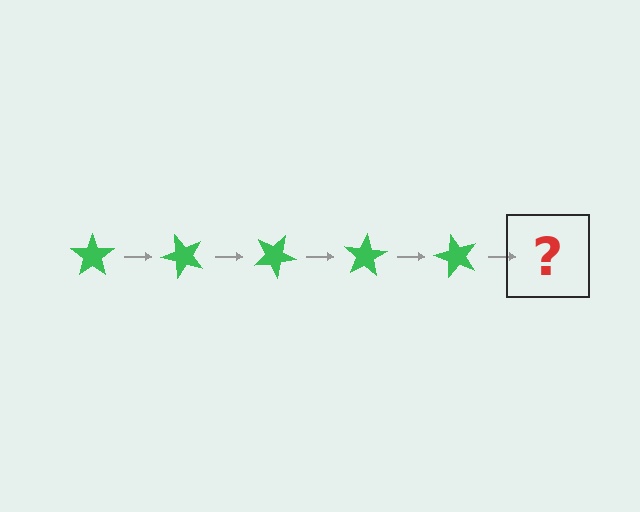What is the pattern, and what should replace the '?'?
The pattern is that the star rotates 50 degrees each step. The '?' should be a green star rotated 250 degrees.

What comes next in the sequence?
The next element should be a green star rotated 250 degrees.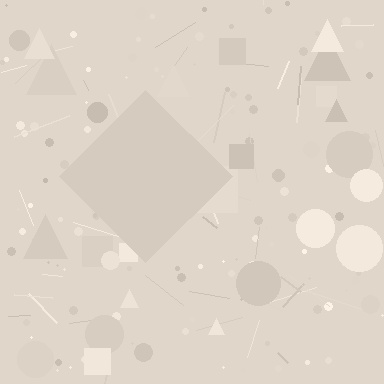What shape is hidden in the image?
A diamond is hidden in the image.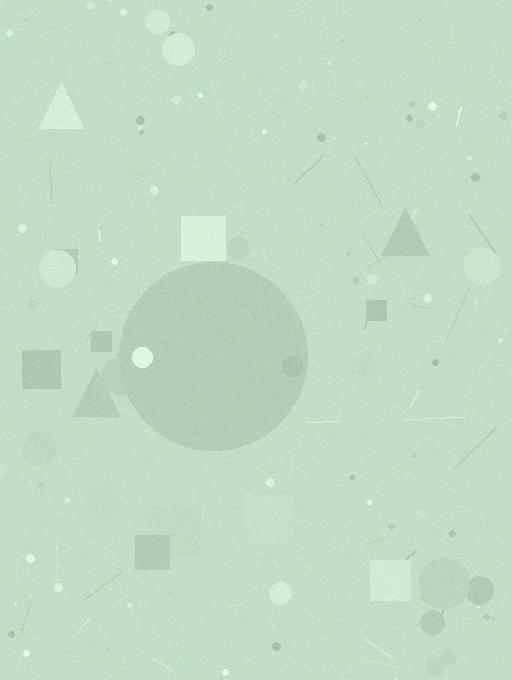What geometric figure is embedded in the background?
A circle is embedded in the background.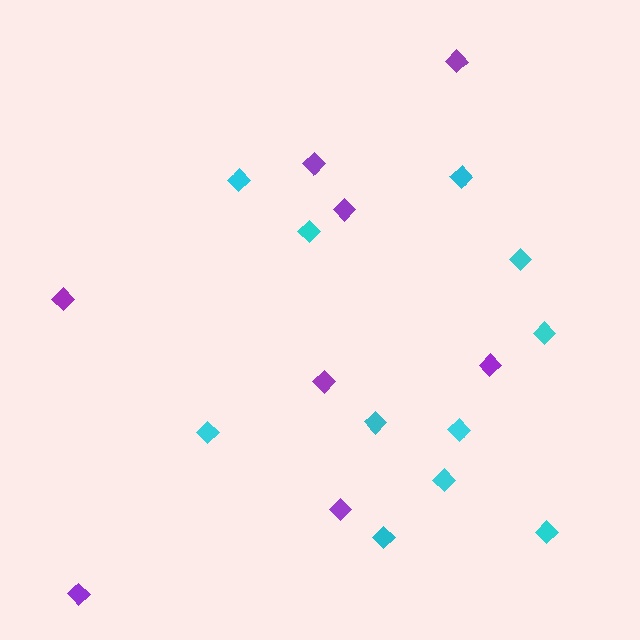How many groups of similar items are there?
There are 2 groups: one group of cyan diamonds (11) and one group of purple diamonds (8).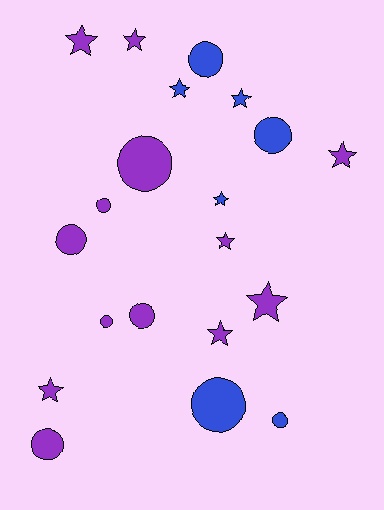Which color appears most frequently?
Purple, with 13 objects.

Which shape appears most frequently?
Circle, with 10 objects.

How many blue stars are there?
There are 3 blue stars.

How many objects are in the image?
There are 20 objects.